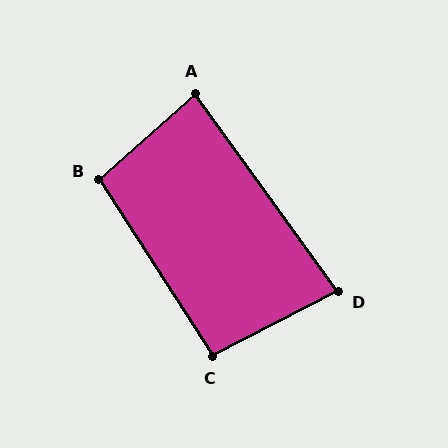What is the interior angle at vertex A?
Approximately 84 degrees (acute).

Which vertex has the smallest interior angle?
D, at approximately 81 degrees.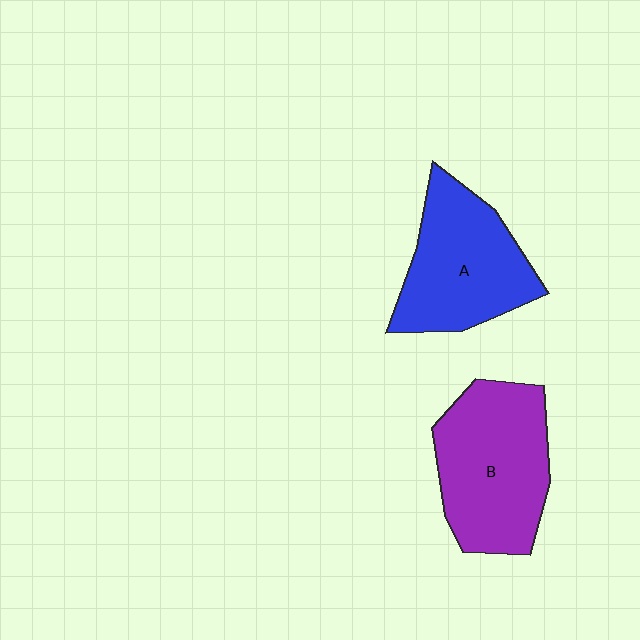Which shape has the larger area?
Shape B (purple).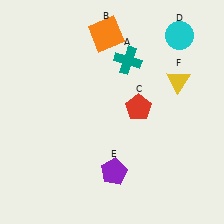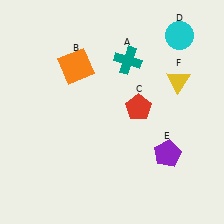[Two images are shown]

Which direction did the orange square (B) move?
The orange square (B) moved down.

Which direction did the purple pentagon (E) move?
The purple pentagon (E) moved right.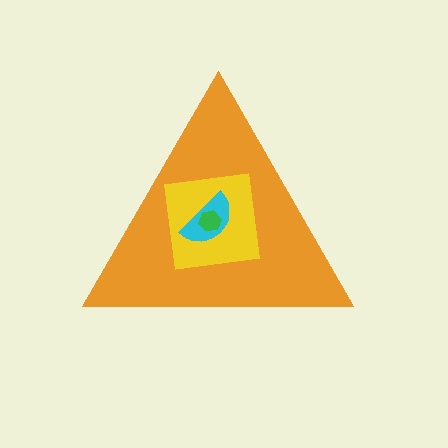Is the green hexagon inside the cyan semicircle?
Yes.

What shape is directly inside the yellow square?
The cyan semicircle.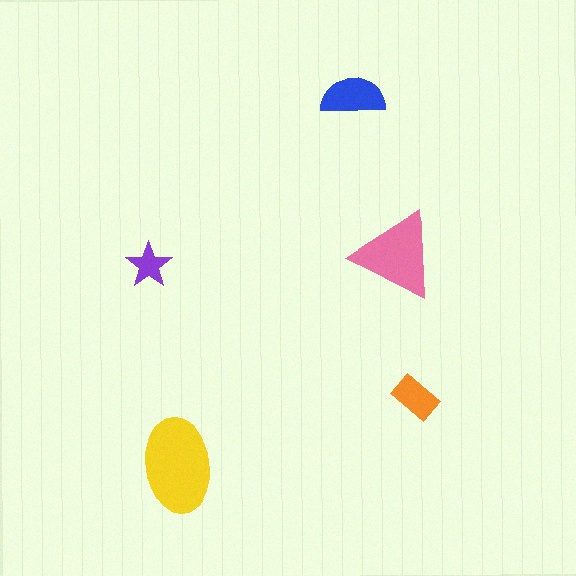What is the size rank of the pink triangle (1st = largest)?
2nd.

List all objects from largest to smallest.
The yellow ellipse, the pink triangle, the blue semicircle, the orange rectangle, the purple star.